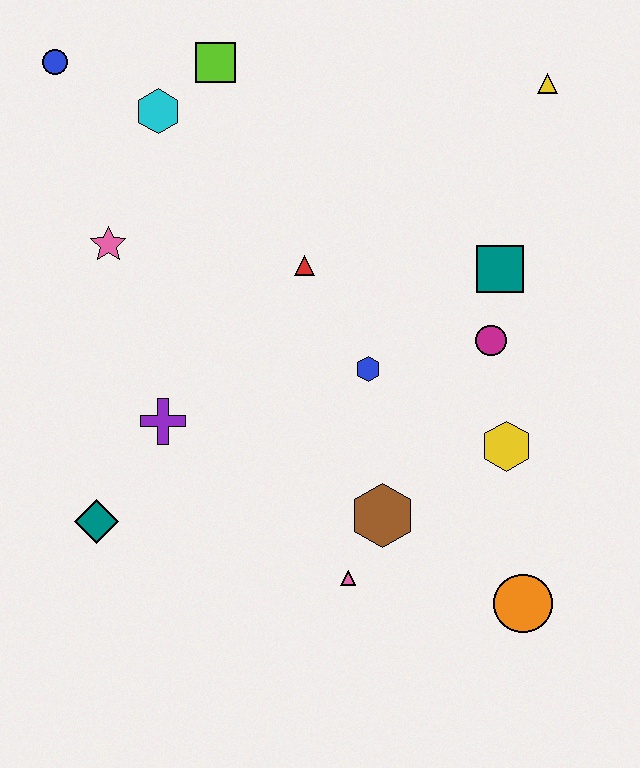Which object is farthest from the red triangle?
The orange circle is farthest from the red triangle.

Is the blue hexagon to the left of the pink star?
No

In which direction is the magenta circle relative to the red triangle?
The magenta circle is to the right of the red triangle.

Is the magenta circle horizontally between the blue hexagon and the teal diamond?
No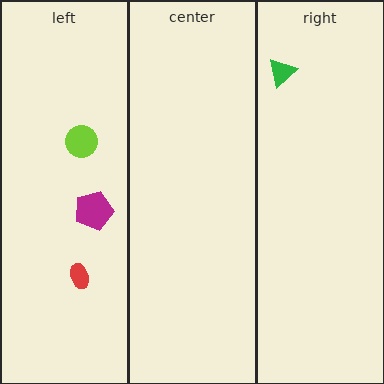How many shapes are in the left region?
3.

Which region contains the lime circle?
The left region.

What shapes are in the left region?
The lime circle, the red ellipse, the magenta pentagon.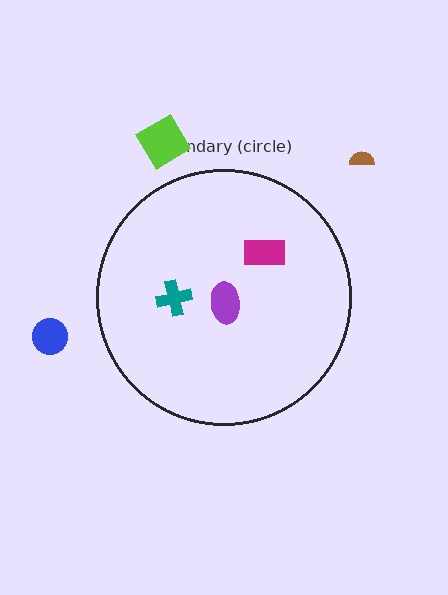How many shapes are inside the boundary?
3 inside, 3 outside.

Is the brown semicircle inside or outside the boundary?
Outside.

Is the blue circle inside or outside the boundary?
Outside.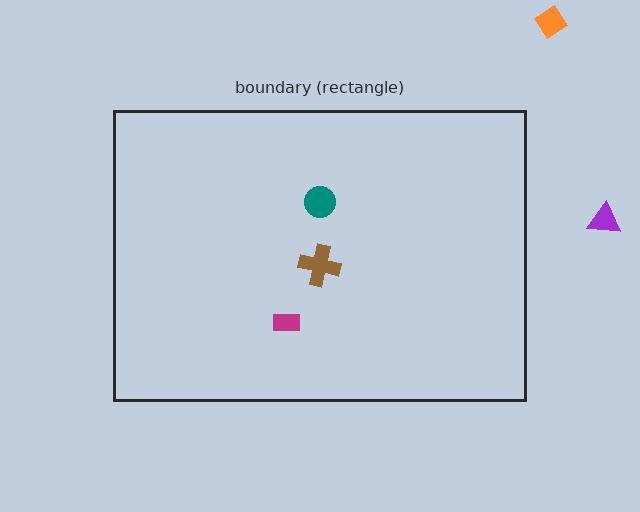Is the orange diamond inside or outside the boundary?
Outside.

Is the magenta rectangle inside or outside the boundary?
Inside.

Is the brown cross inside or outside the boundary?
Inside.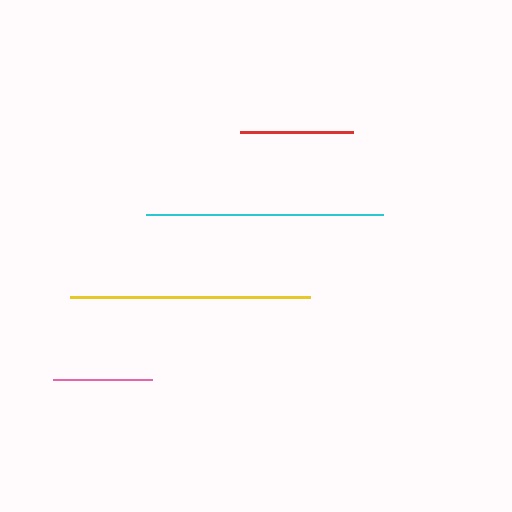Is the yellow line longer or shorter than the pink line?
The yellow line is longer than the pink line.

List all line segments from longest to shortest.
From longest to shortest: yellow, cyan, red, pink.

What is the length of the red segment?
The red segment is approximately 114 pixels long.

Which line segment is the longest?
The yellow line is the longest at approximately 239 pixels.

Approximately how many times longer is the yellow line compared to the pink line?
The yellow line is approximately 2.4 times the length of the pink line.